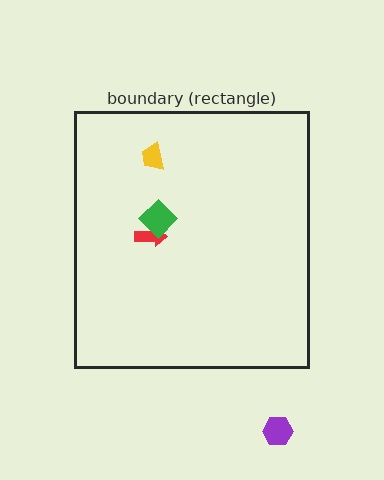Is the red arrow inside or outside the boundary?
Inside.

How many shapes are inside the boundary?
3 inside, 1 outside.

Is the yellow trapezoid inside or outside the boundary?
Inside.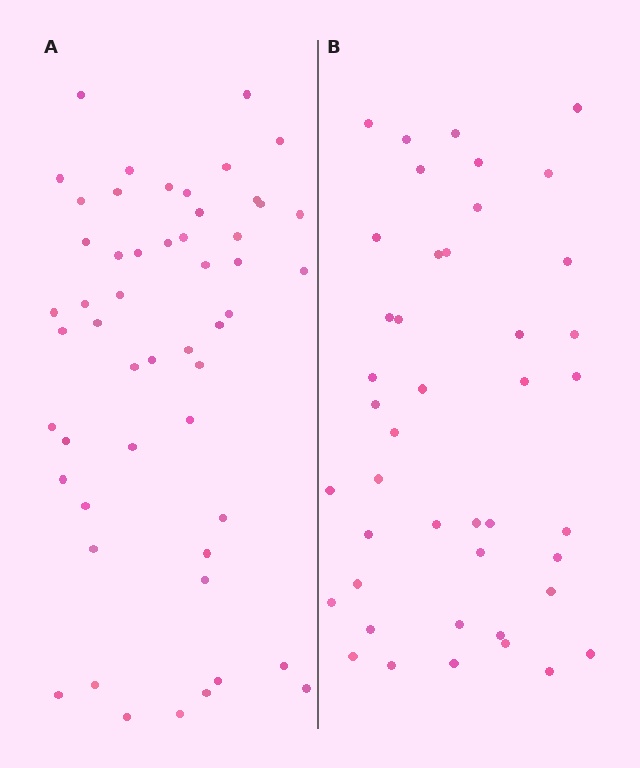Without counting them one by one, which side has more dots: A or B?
Region A (the left region) has more dots.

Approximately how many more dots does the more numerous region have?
Region A has roughly 8 or so more dots than region B.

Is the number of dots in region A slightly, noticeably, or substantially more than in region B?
Region A has only slightly more — the two regions are fairly close. The ratio is roughly 1.2 to 1.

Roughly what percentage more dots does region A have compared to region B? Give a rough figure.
About 20% more.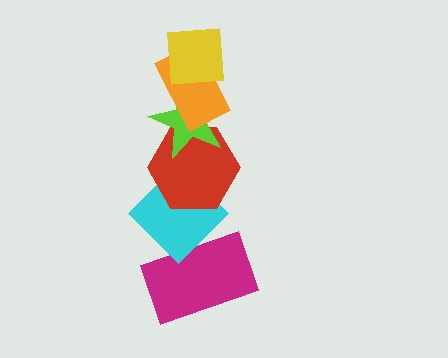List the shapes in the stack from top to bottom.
From top to bottom: the yellow square, the orange rectangle, the lime star, the red hexagon, the cyan diamond, the magenta rectangle.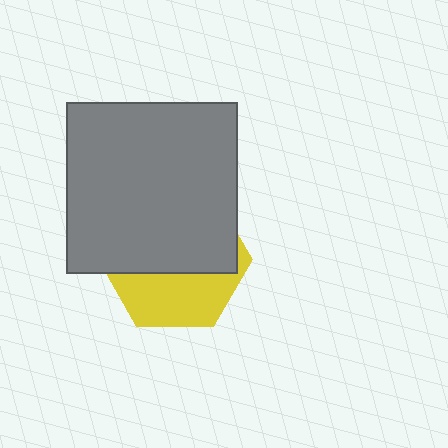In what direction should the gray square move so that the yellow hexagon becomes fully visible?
The gray square should move up. That is the shortest direction to clear the overlap and leave the yellow hexagon fully visible.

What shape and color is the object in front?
The object in front is a gray square.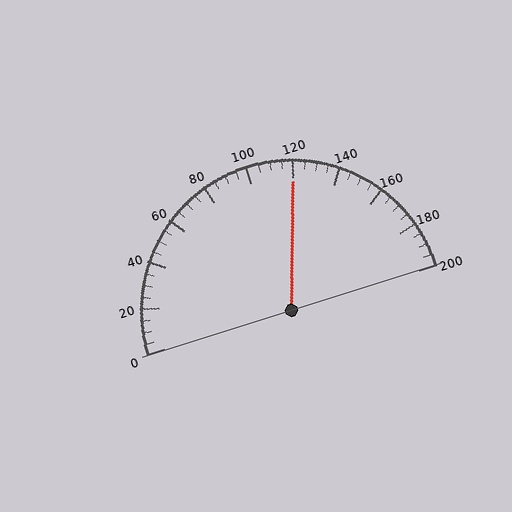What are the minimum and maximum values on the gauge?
The gauge ranges from 0 to 200.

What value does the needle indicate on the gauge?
The needle indicates approximately 120.